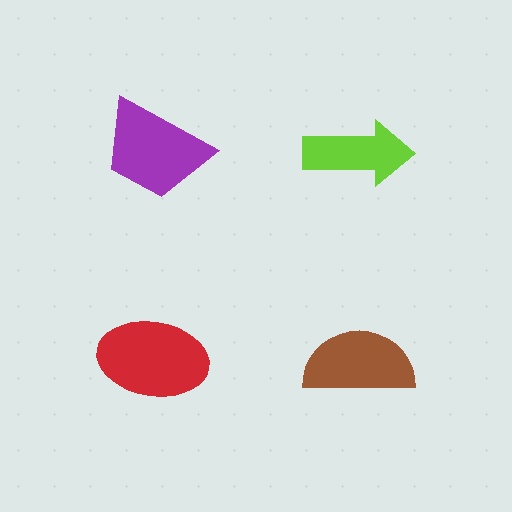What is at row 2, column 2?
A brown semicircle.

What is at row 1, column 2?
A lime arrow.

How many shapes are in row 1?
2 shapes.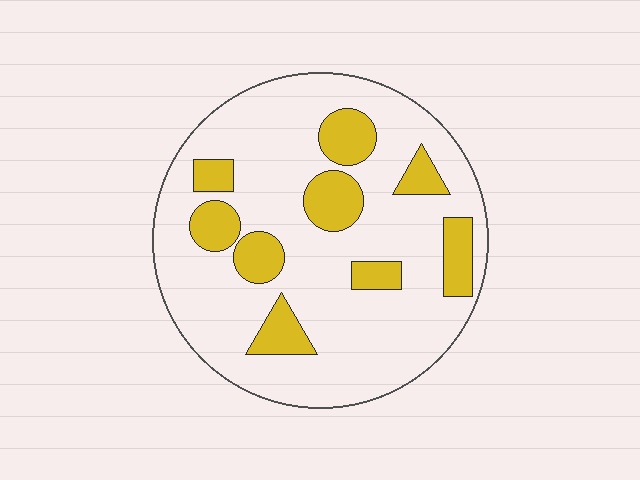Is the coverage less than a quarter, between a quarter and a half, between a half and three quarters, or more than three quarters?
Less than a quarter.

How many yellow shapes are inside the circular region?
9.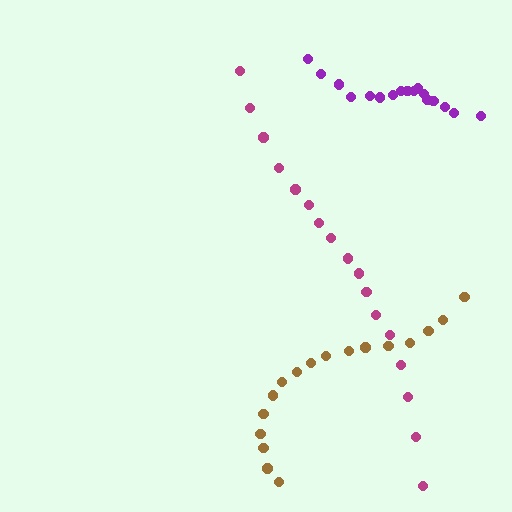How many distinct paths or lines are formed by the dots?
There are 3 distinct paths.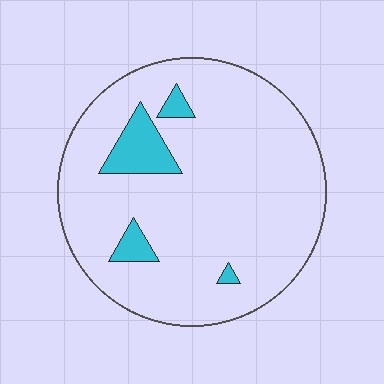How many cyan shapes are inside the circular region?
4.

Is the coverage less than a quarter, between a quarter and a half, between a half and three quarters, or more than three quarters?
Less than a quarter.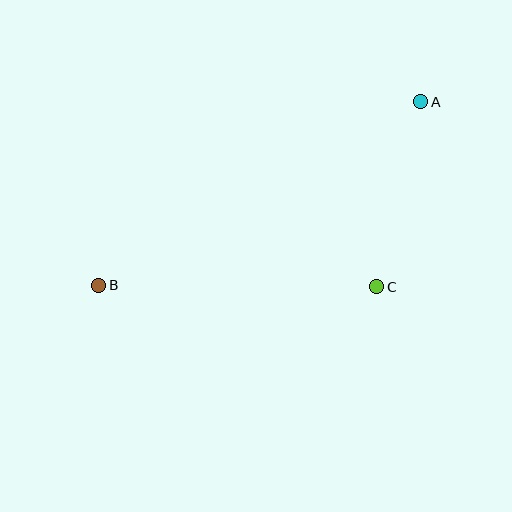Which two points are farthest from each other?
Points A and B are farthest from each other.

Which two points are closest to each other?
Points A and C are closest to each other.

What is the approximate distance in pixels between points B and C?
The distance between B and C is approximately 278 pixels.